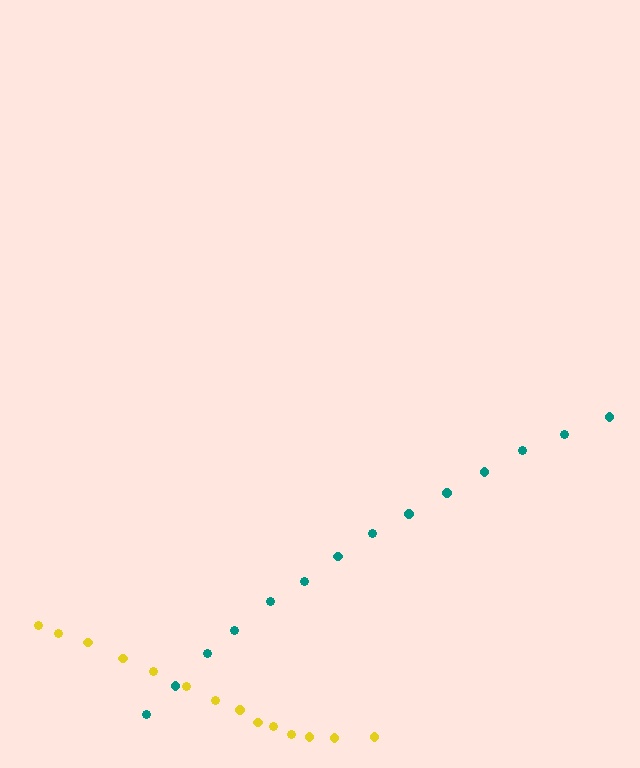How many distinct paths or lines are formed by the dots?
There are 2 distinct paths.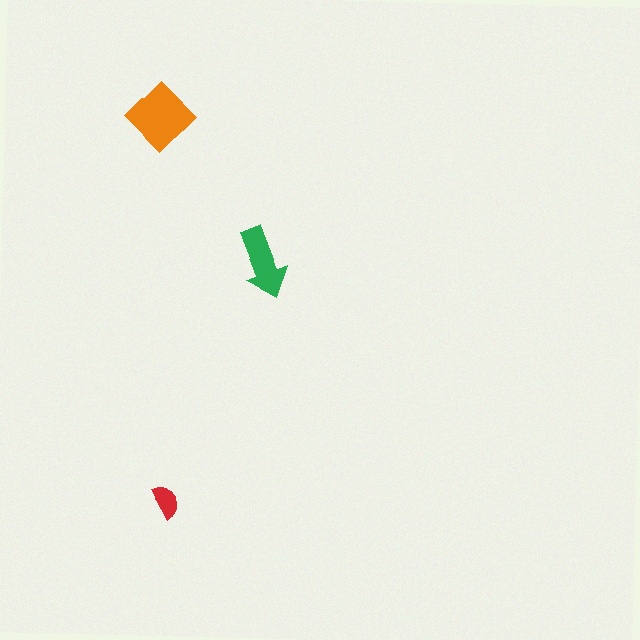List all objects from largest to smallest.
The orange diamond, the green arrow, the red semicircle.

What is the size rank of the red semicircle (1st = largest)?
3rd.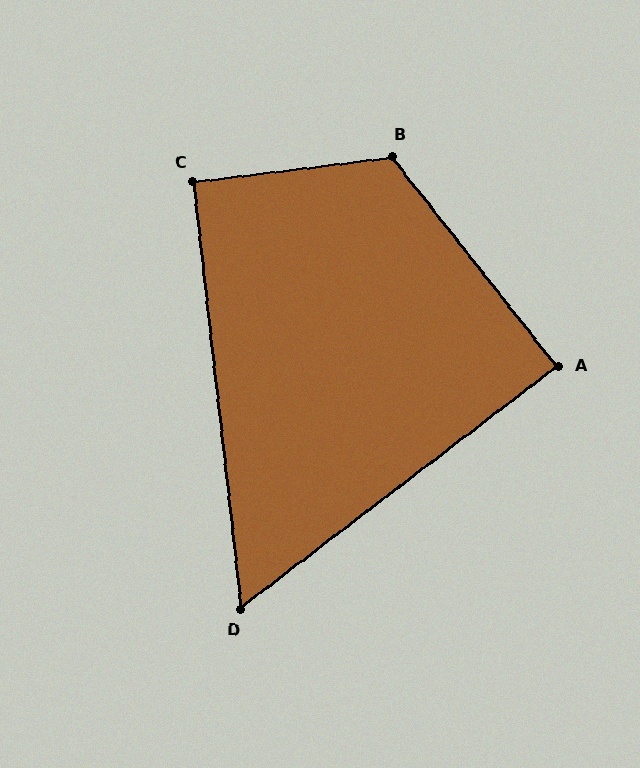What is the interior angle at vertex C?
Approximately 91 degrees (approximately right).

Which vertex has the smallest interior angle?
D, at approximately 59 degrees.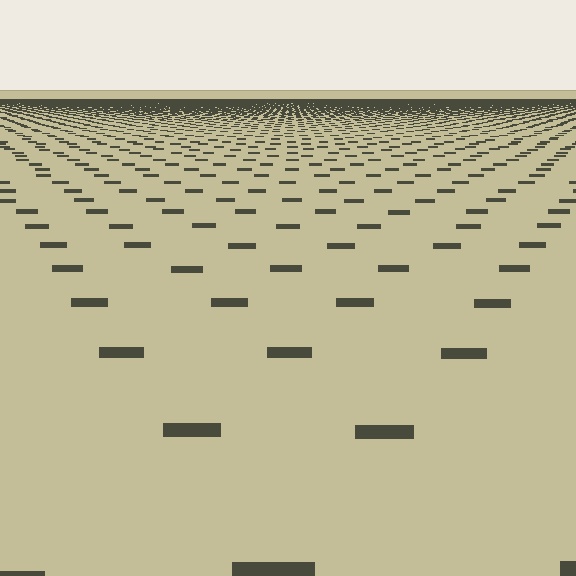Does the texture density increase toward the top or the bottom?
Density increases toward the top.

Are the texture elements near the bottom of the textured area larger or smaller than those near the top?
Larger. Near the bottom, elements are closer to the viewer and appear at a bigger on-screen size.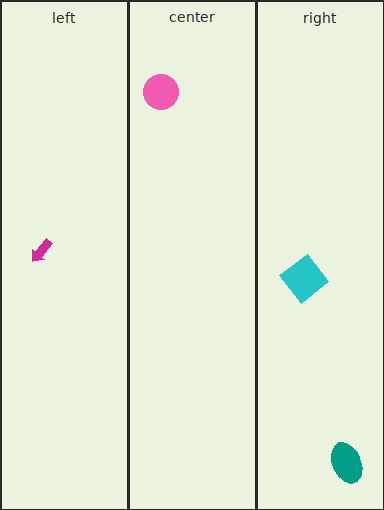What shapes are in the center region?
The pink circle.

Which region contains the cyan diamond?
The right region.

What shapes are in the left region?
The magenta arrow.